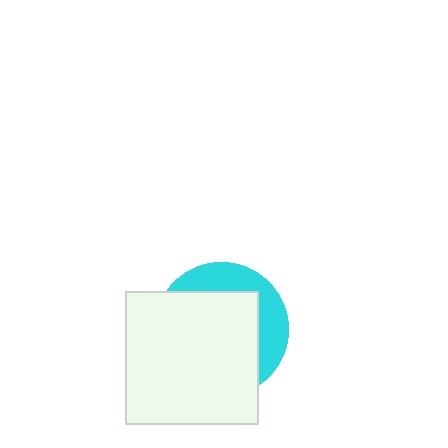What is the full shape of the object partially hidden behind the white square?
The partially hidden object is a cyan circle.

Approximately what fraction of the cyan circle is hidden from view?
Roughly 69% of the cyan circle is hidden behind the white square.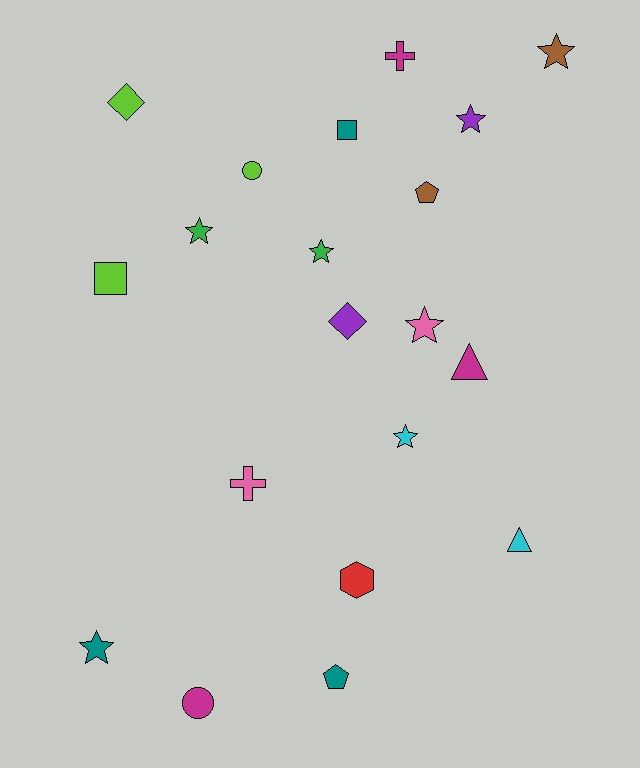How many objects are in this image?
There are 20 objects.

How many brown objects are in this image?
There are 2 brown objects.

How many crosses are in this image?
There are 2 crosses.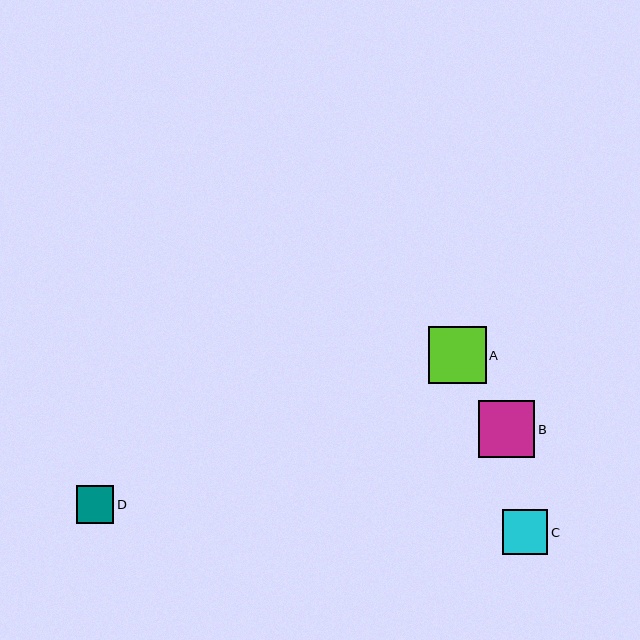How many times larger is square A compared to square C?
Square A is approximately 1.3 times the size of square C.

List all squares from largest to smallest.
From largest to smallest: A, B, C, D.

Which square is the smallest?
Square D is the smallest with a size of approximately 37 pixels.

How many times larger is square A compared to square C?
Square A is approximately 1.3 times the size of square C.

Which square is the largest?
Square A is the largest with a size of approximately 57 pixels.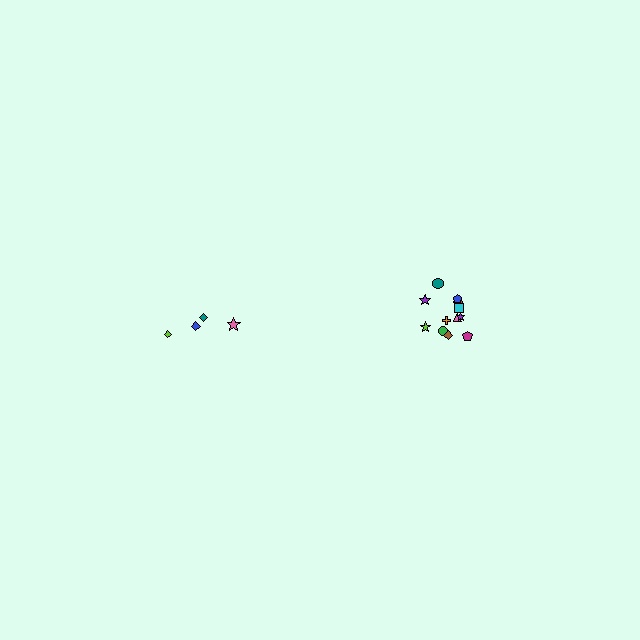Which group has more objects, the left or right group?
The right group.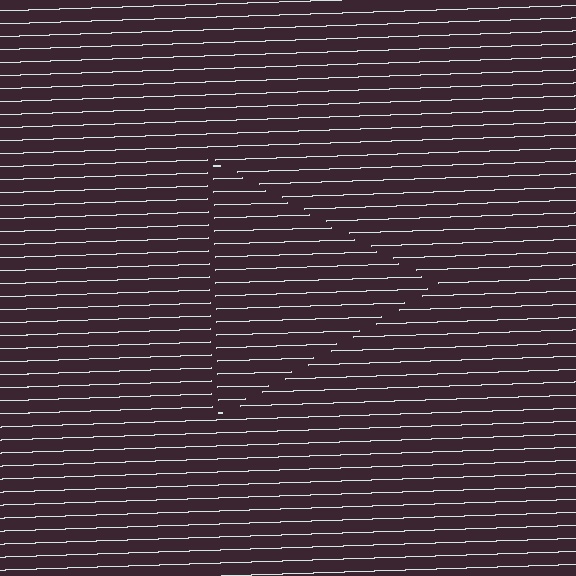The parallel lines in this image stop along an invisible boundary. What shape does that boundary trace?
An illusory triangle. The interior of the shape contains the same grating, shifted by half a period — the contour is defined by the phase discontinuity where line-ends from the inner and outer gratings abut.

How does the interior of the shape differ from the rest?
The interior of the shape contains the same grating, shifted by half a period — the contour is defined by the phase discontinuity where line-ends from the inner and outer gratings abut.